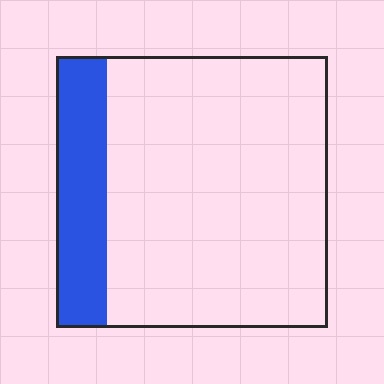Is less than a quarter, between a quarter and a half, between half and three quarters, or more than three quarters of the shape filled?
Less than a quarter.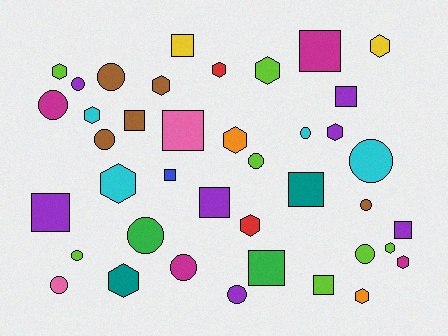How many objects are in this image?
There are 40 objects.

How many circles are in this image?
There are 14 circles.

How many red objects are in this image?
There are 2 red objects.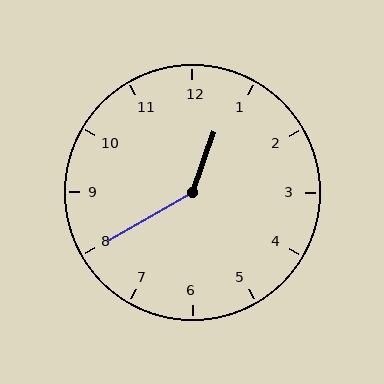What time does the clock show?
12:40.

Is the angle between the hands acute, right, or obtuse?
It is obtuse.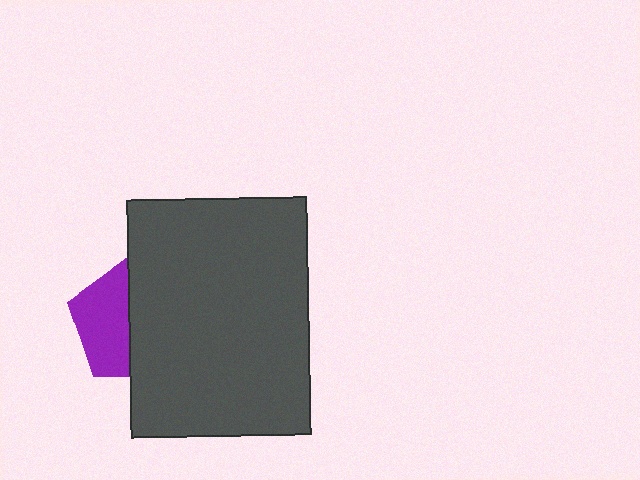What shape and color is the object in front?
The object in front is a dark gray rectangle.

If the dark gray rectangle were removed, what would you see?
You would see the complete purple pentagon.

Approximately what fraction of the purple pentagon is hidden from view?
Roughly 54% of the purple pentagon is hidden behind the dark gray rectangle.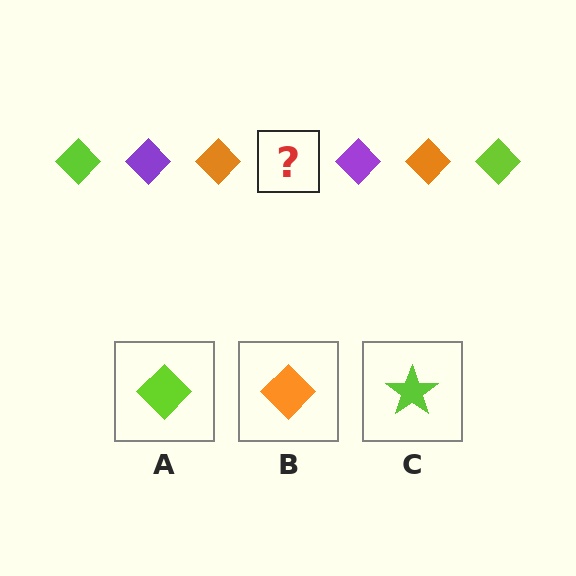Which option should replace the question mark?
Option A.